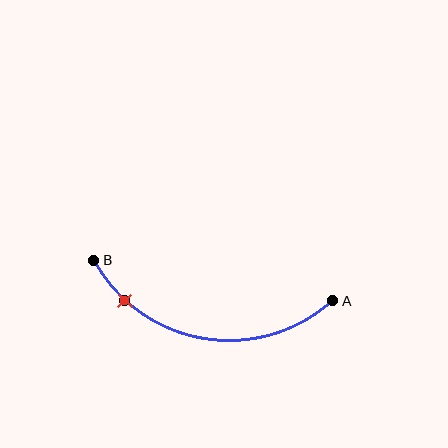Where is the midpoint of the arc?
The arc midpoint is the point on the curve farthest from the straight line joining A and B. It sits below that line.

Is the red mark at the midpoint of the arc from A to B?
No. The red mark lies on the arc but is closer to endpoint B. The arc midpoint would be at the point on the curve equidistant along the arc from both A and B.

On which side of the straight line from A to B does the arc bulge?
The arc bulges below the straight line connecting A and B.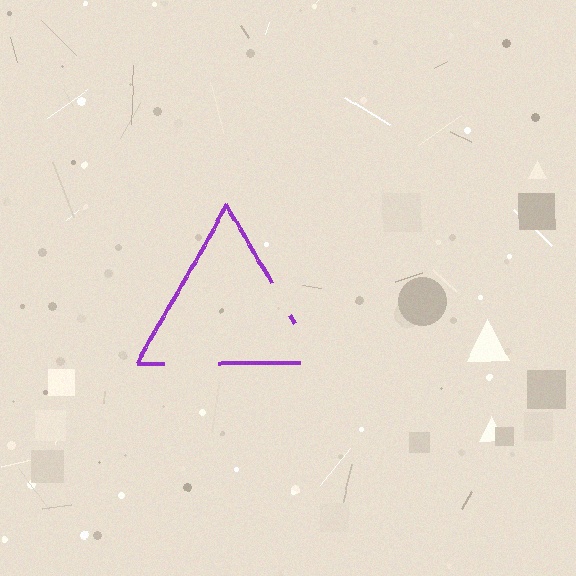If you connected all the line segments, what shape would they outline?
They would outline a triangle.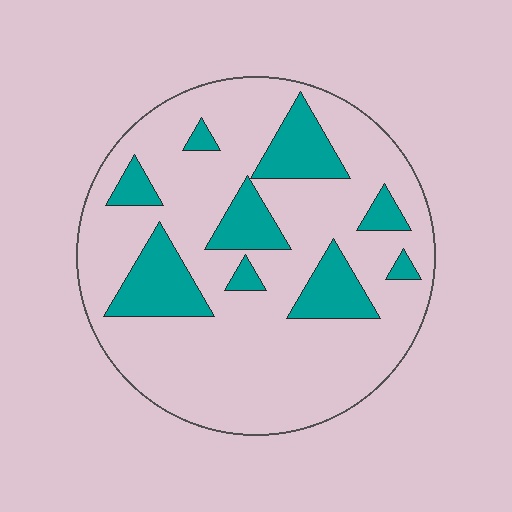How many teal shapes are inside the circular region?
9.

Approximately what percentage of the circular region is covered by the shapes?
Approximately 20%.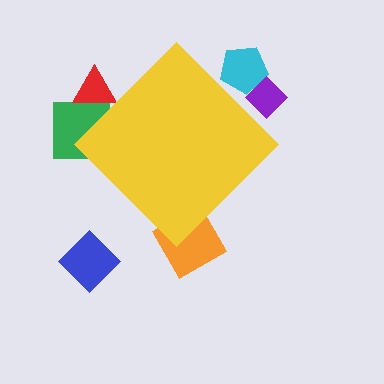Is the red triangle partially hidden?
Yes, the red triangle is partially hidden behind the yellow diamond.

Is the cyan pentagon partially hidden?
Yes, the cyan pentagon is partially hidden behind the yellow diamond.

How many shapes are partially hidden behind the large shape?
5 shapes are partially hidden.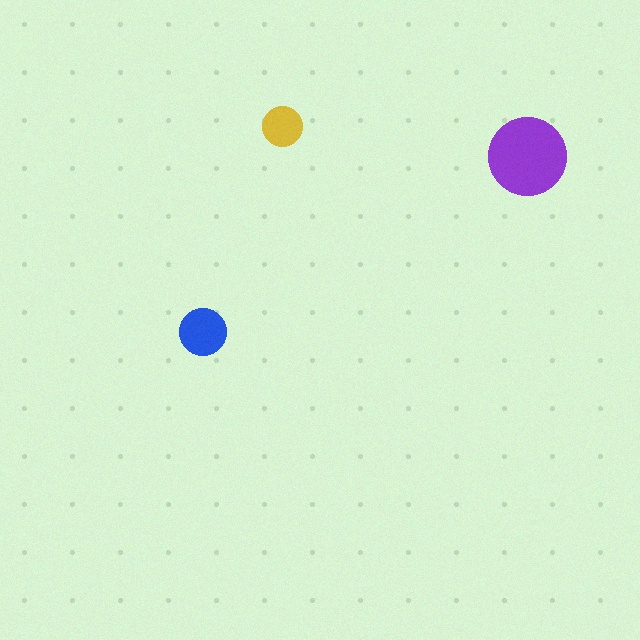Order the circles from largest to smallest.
the purple one, the blue one, the yellow one.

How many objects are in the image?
There are 3 objects in the image.